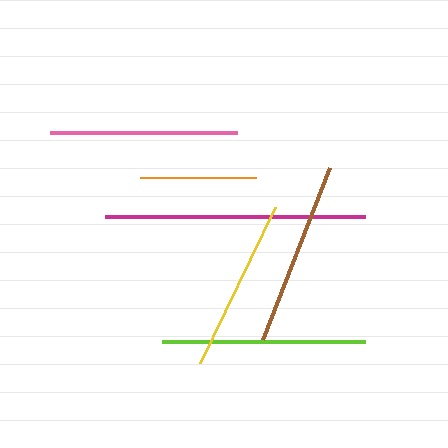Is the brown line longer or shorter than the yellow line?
The brown line is longer than the yellow line.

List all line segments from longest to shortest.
From longest to shortest: magenta, lime, pink, brown, yellow, orange.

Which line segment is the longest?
The magenta line is the longest at approximately 260 pixels.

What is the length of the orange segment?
The orange segment is approximately 116 pixels long.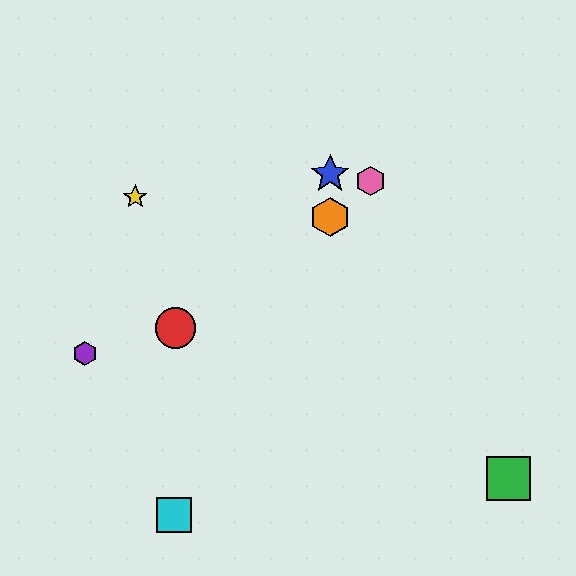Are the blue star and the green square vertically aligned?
No, the blue star is at x≈330 and the green square is at x≈509.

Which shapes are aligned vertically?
The blue star, the orange hexagon are aligned vertically.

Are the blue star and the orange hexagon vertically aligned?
Yes, both are at x≈330.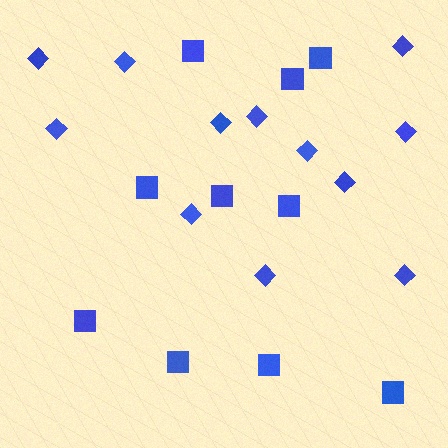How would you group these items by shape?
There are 2 groups: one group of squares (10) and one group of diamonds (12).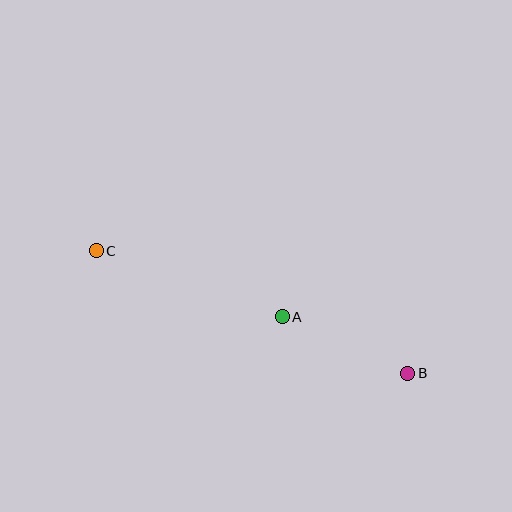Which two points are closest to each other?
Points A and B are closest to each other.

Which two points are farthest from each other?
Points B and C are farthest from each other.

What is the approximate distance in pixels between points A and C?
The distance between A and C is approximately 198 pixels.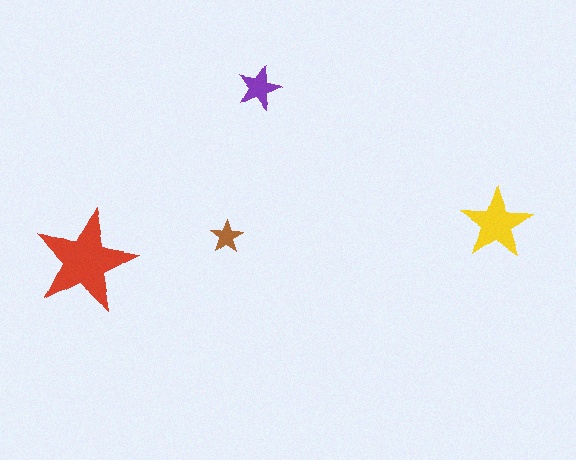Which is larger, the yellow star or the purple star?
The yellow one.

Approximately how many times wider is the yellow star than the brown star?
About 2 times wider.